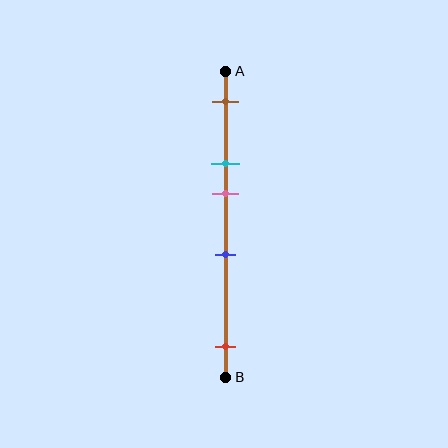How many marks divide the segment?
There are 5 marks dividing the segment.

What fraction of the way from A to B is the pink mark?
The pink mark is approximately 40% (0.4) of the way from A to B.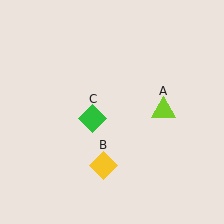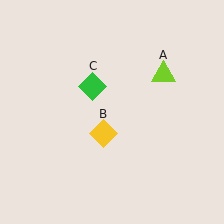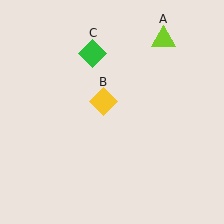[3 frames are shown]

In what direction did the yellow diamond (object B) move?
The yellow diamond (object B) moved up.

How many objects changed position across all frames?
3 objects changed position: lime triangle (object A), yellow diamond (object B), green diamond (object C).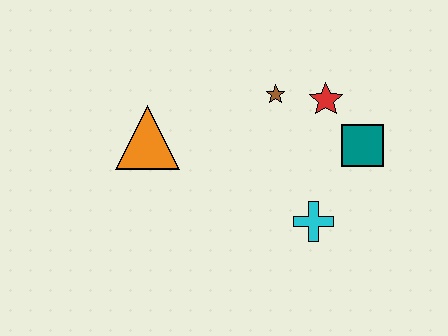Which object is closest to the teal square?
The red star is closest to the teal square.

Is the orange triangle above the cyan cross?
Yes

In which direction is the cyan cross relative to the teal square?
The cyan cross is below the teal square.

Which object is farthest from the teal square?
The orange triangle is farthest from the teal square.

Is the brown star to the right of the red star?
No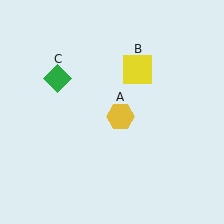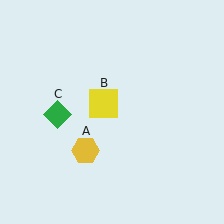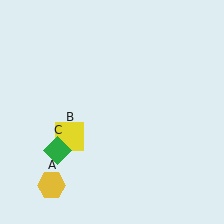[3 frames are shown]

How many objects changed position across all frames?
3 objects changed position: yellow hexagon (object A), yellow square (object B), green diamond (object C).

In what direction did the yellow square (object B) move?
The yellow square (object B) moved down and to the left.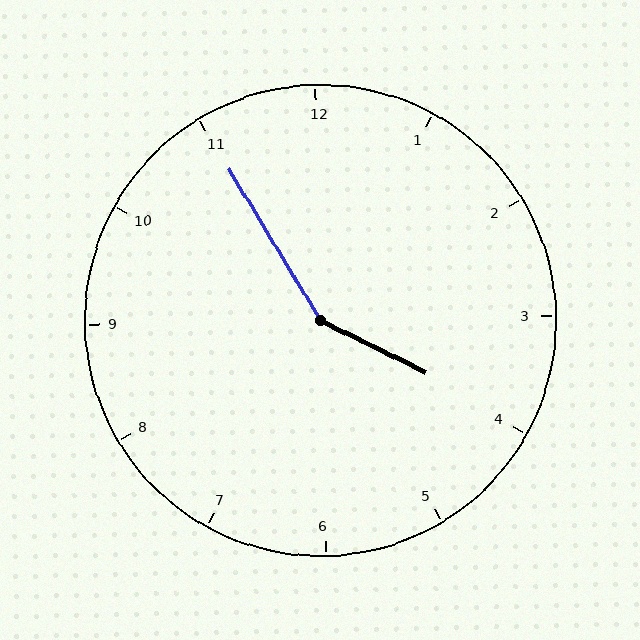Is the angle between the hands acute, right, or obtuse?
It is obtuse.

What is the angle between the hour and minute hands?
Approximately 148 degrees.